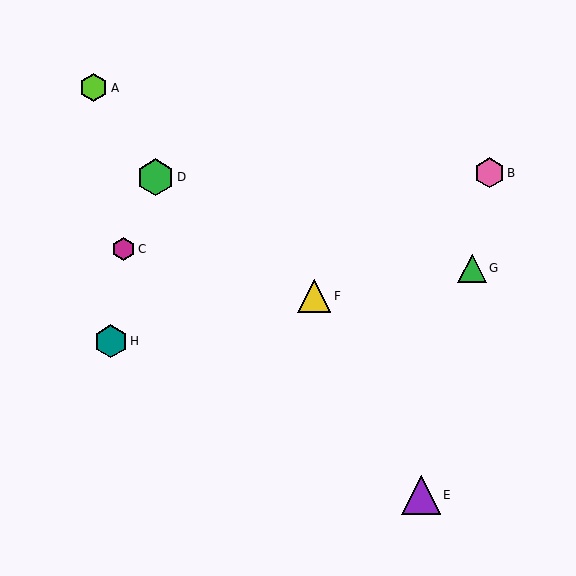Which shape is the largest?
The purple triangle (labeled E) is the largest.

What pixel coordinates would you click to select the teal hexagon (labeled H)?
Click at (111, 341) to select the teal hexagon H.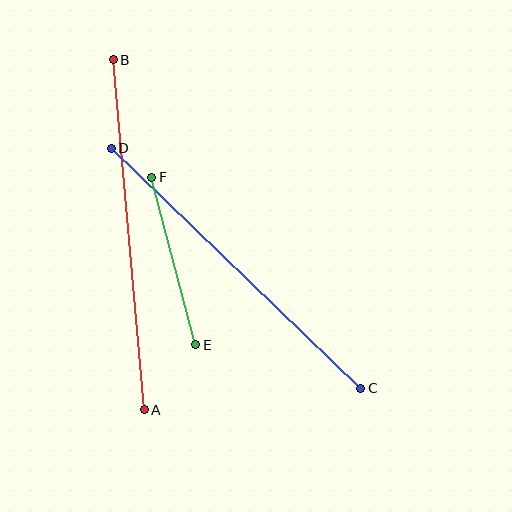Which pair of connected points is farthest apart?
Points A and B are farthest apart.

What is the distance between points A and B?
The distance is approximately 351 pixels.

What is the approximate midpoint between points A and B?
The midpoint is at approximately (129, 235) pixels.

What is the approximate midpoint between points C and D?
The midpoint is at approximately (236, 268) pixels.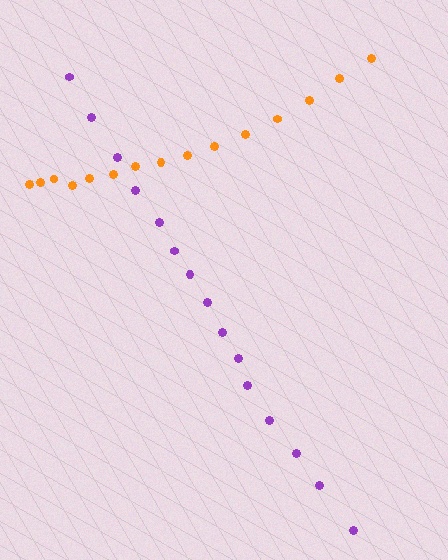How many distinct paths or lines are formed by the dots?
There are 2 distinct paths.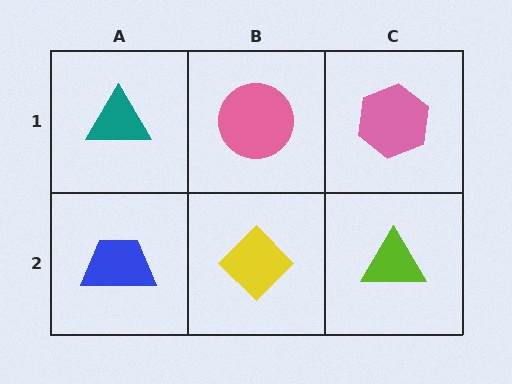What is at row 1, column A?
A teal triangle.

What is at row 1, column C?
A pink hexagon.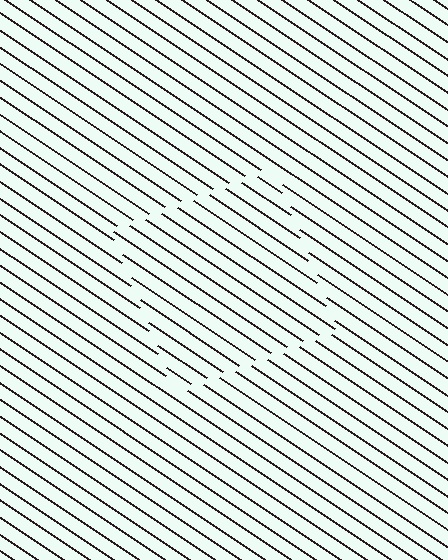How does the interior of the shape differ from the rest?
The interior of the shape contains the same grating, shifted by half a period — the contour is defined by the phase discontinuity where line-ends from the inner and outer gratings abut.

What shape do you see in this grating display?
An illusory square. The interior of the shape contains the same grating, shifted by half a period — the contour is defined by the phase discontinuity where line-ends from the inner and outer gratings abut.